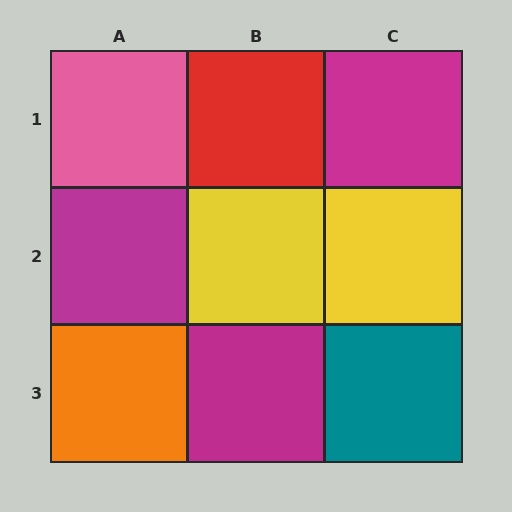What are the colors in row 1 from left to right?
Pink, red, magenta.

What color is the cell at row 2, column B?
Yellow.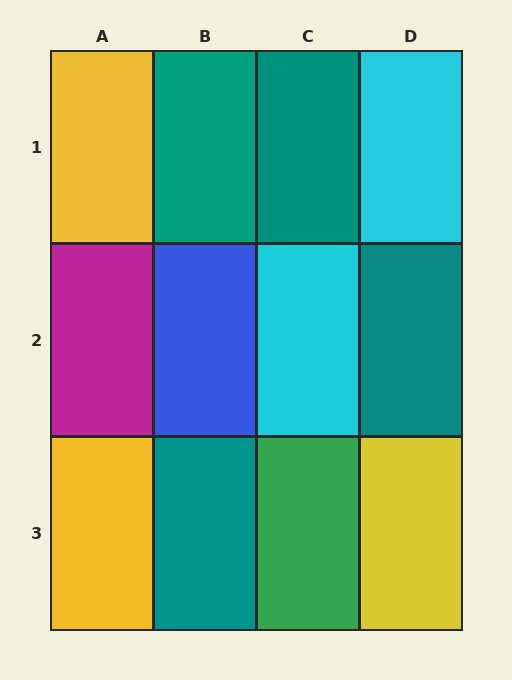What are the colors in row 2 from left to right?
Magenta, blue, cyan, teal.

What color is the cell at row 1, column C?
Teal.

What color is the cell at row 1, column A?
Yellow.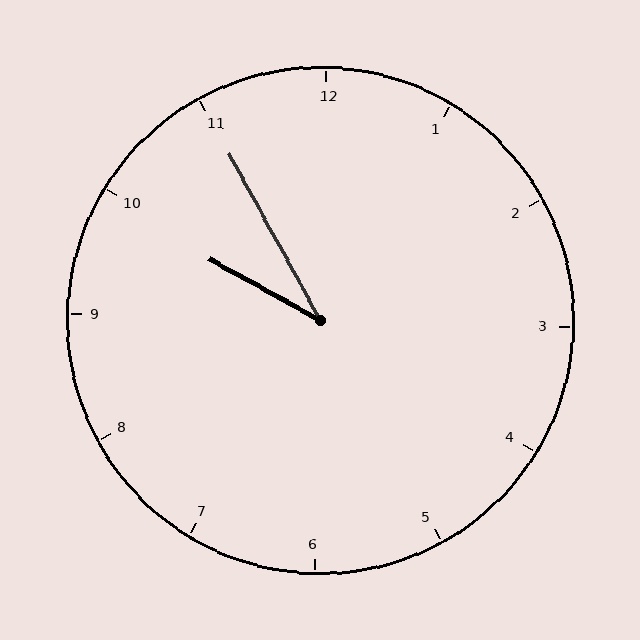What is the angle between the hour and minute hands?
Approximately 32 degrees.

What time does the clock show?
9:55.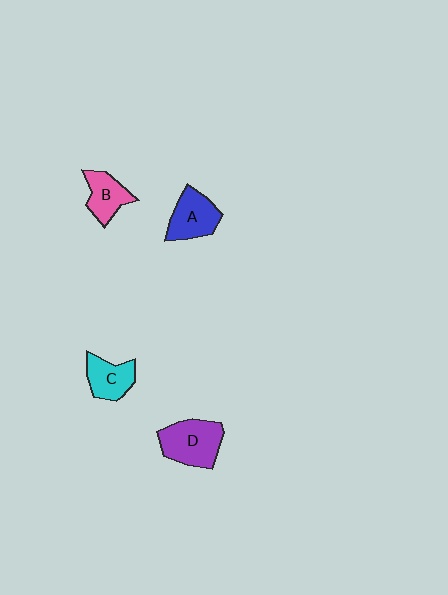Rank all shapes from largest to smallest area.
From largest to smallest: D (purple), A (blue), C (cyan), B (pink).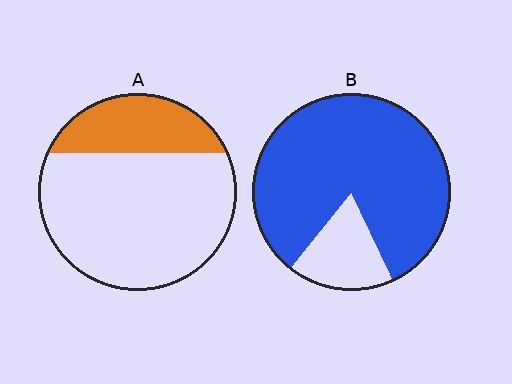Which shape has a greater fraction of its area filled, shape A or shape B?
Shape B.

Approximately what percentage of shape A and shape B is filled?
A is approximately 25% and B is approximately 85%.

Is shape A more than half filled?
No.